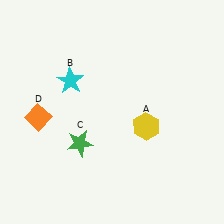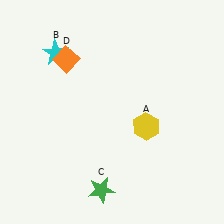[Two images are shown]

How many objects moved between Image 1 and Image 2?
3 objects moved between the two images.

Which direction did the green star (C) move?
The green star (C) moved down.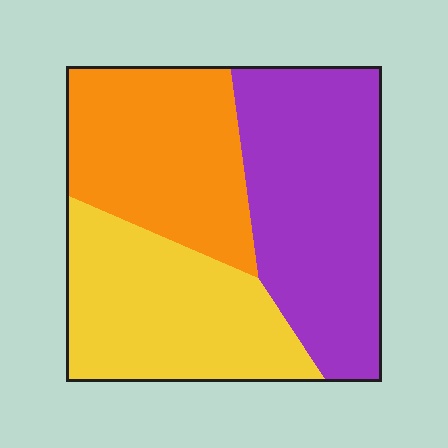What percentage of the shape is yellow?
Yellow covers roughly 30% of the shape.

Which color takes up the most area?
Purple, at roughly 40%.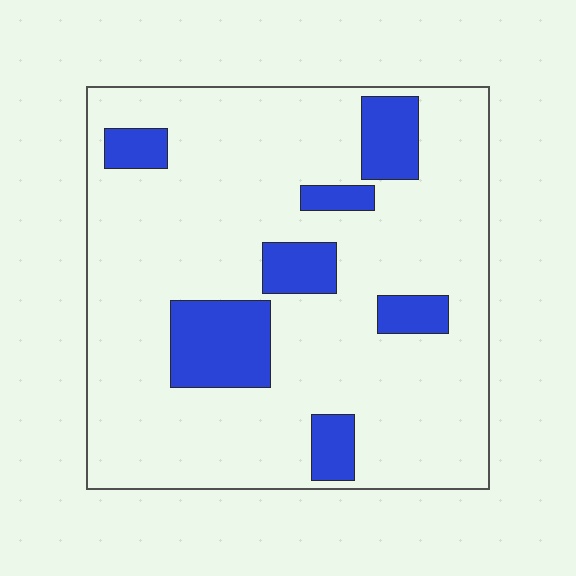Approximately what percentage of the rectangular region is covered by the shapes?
Approximately 15%.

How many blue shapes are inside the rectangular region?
7.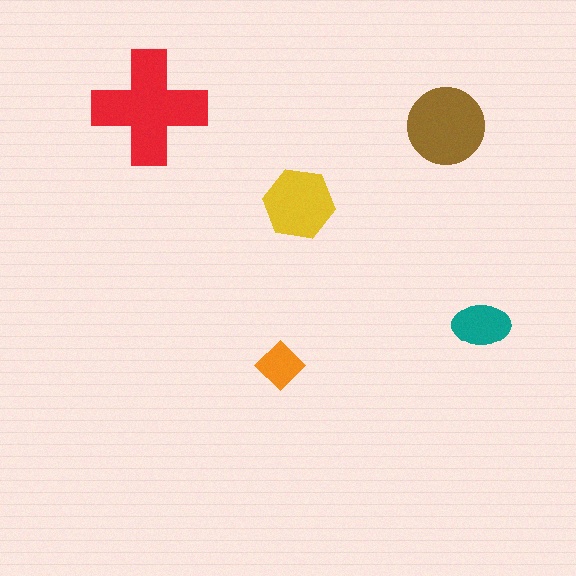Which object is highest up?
The red cross is topmost.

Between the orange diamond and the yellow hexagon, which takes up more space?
The yellow hexagon.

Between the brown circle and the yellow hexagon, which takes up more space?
The brown circle.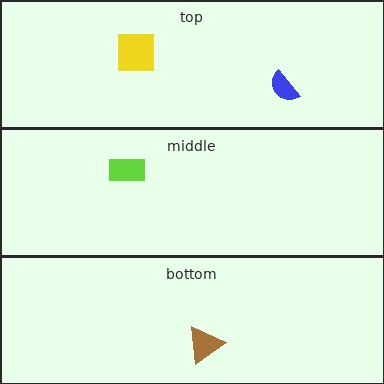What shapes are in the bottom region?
The brown triangle.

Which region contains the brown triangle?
The bottom region.